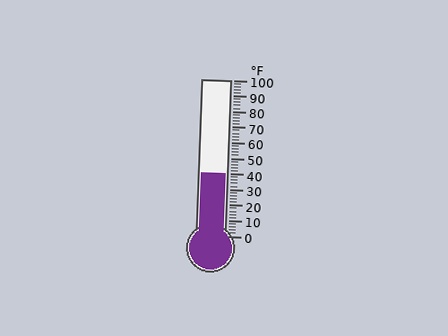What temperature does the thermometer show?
The thermometer shows approximately 40°F.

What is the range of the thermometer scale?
The thermometer scale ranges from 0°F to 100°F.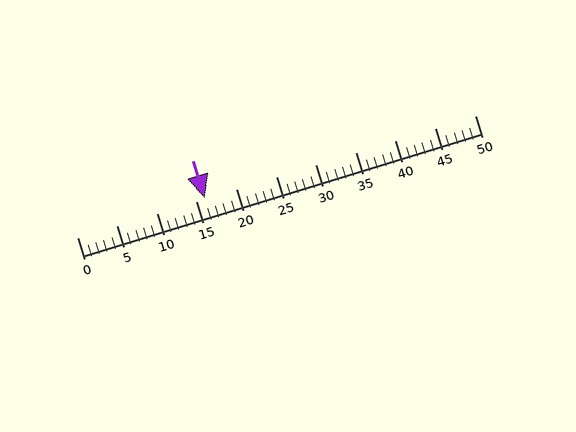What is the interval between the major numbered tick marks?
The major tick marks are spaced 5 units apart.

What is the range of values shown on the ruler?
The ruler shows values from 0 to 50.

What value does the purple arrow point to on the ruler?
The purple arrow points to approximately 16.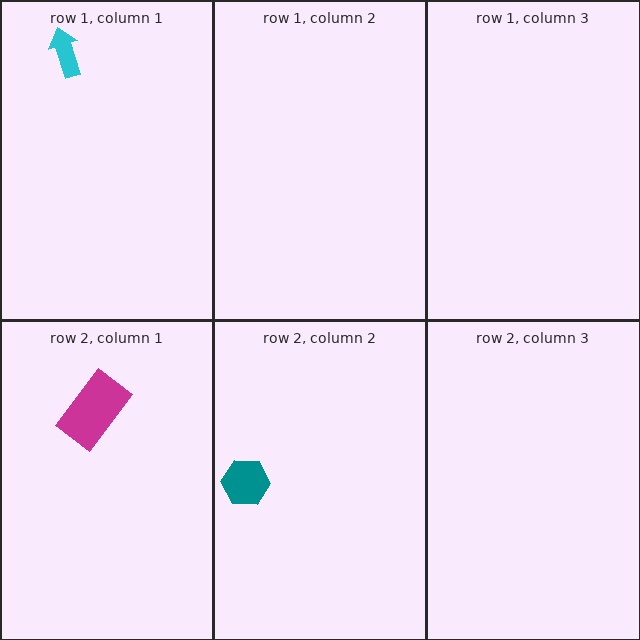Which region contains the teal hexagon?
The row 2, column 2 region.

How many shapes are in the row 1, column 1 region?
1.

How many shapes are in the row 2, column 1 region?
1.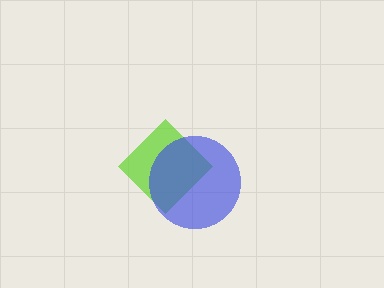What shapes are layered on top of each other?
The layered shapes are: a lime diamond, a blue circle.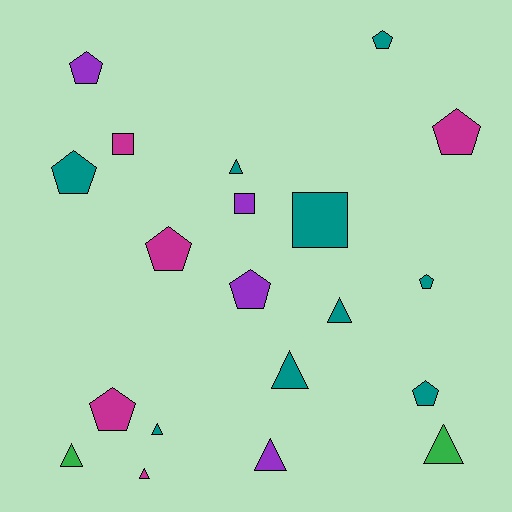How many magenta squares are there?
There is 1 magenta square.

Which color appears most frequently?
Teal, with 9 objects.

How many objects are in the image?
There are 20 objects.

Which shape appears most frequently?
Pentagon, with 9 objects.